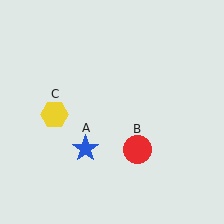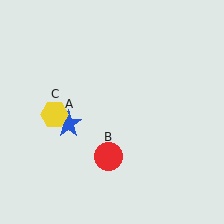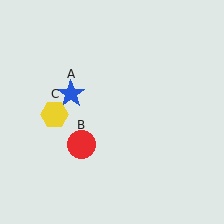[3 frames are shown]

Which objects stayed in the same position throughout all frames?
Yellow hexagon (object C) remained stationary.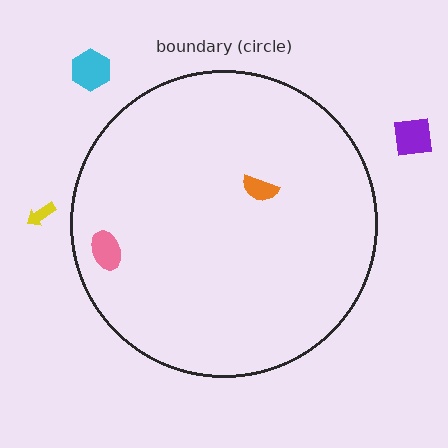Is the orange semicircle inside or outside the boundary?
Inside.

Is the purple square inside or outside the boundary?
Outside.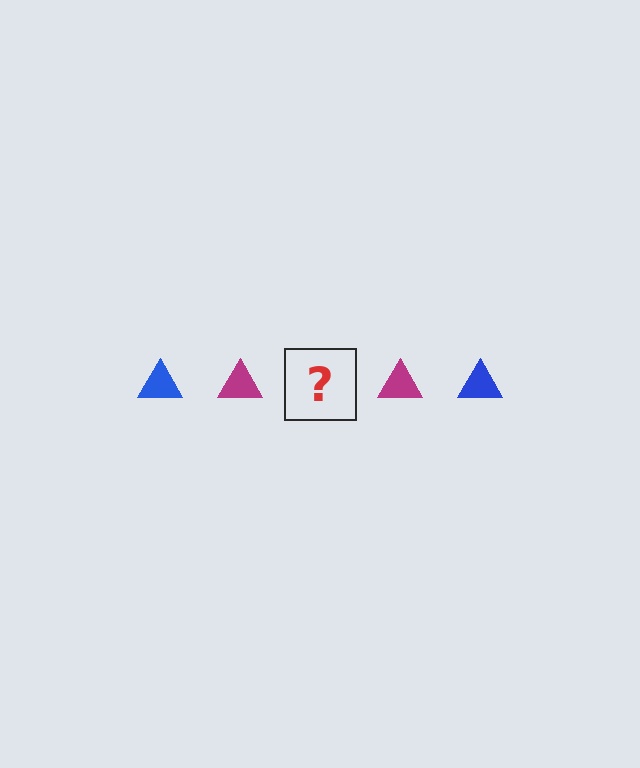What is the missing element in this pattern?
The missing element is a blue triangle.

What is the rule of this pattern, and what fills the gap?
The rule is that the pattern cycles through blue, magenta triangles. The gap should be filled with a blue triangle.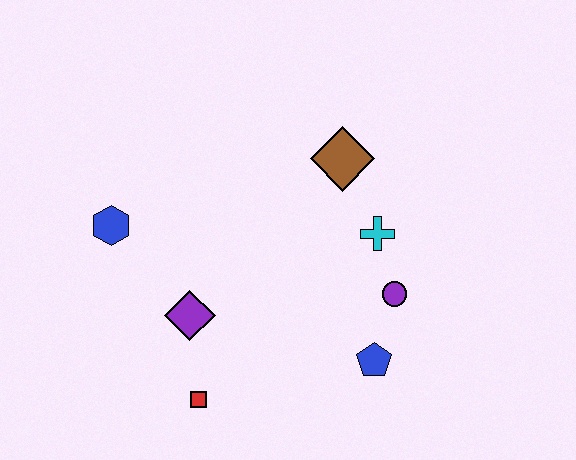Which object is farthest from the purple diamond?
The brown diamond is farthest from the purple diamond.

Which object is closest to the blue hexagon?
The purple diamond is closest to the blue hexagon.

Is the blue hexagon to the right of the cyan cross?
No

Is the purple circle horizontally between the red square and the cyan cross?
No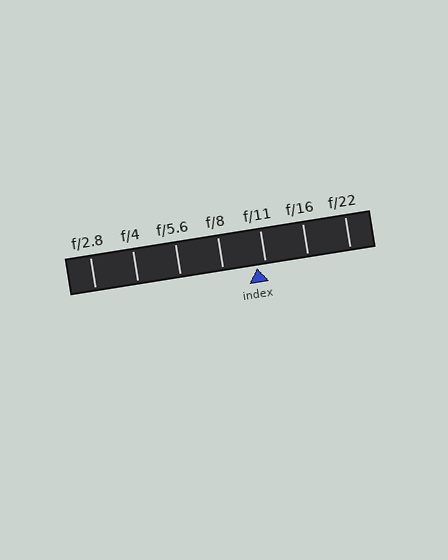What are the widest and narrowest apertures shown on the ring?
The widest aperture shown is f/2.8 and the narrowest is f/22.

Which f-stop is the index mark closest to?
The index mark is closest to f/11.